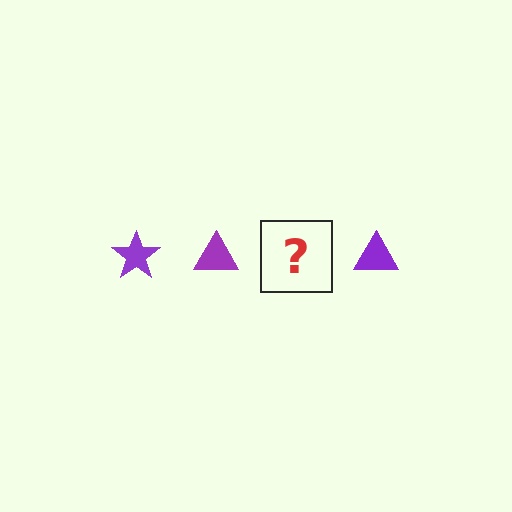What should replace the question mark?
The question mark should be replaced with a purple star.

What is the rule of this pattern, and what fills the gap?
The rule is that the pattern cycles through star, triangle shapes in purple. The gap should be filled with a purple star.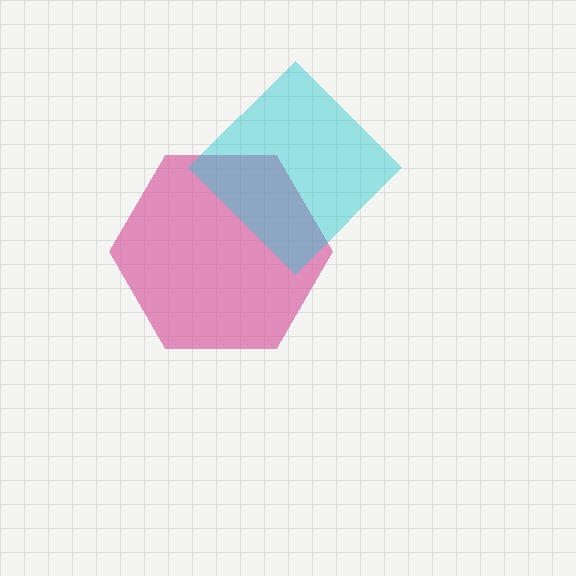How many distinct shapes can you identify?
There are 2 distinct shapes: a pink hexagon, a cyan diamond.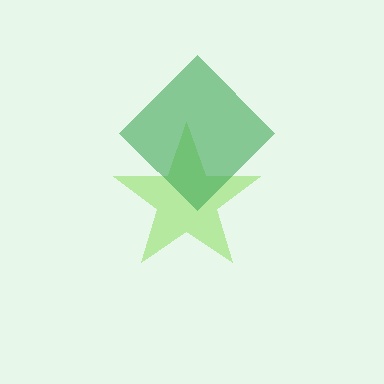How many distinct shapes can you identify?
There are 2 distinct shapes: a lime star, a green diamond.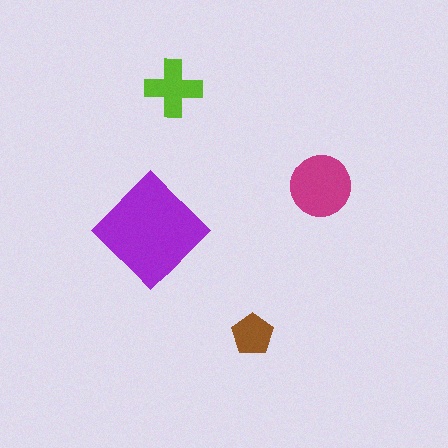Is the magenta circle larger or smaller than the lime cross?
Larger.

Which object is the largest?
The purple diamond.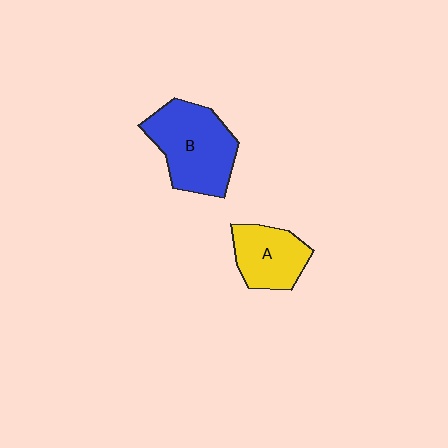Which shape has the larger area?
Shape B (blue).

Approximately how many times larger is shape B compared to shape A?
Approximately 1.5 times.